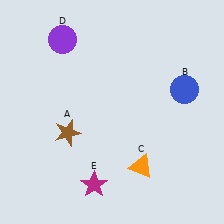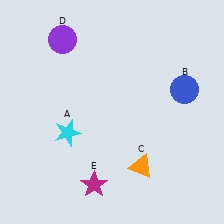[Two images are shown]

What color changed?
The star (A) changed from brown in Image 1 to cyan in Image 2.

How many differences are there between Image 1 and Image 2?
There is 1 difference between the two images.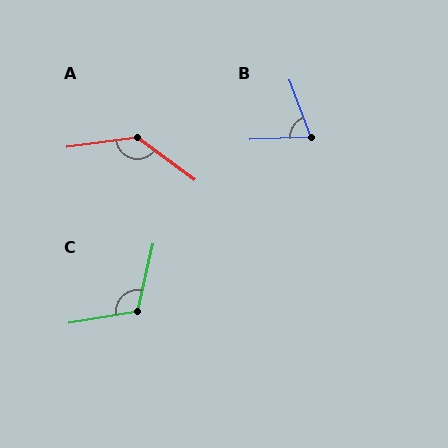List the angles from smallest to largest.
B (72°), C (113°), A (136°).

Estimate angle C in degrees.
Approximately 113 degrees.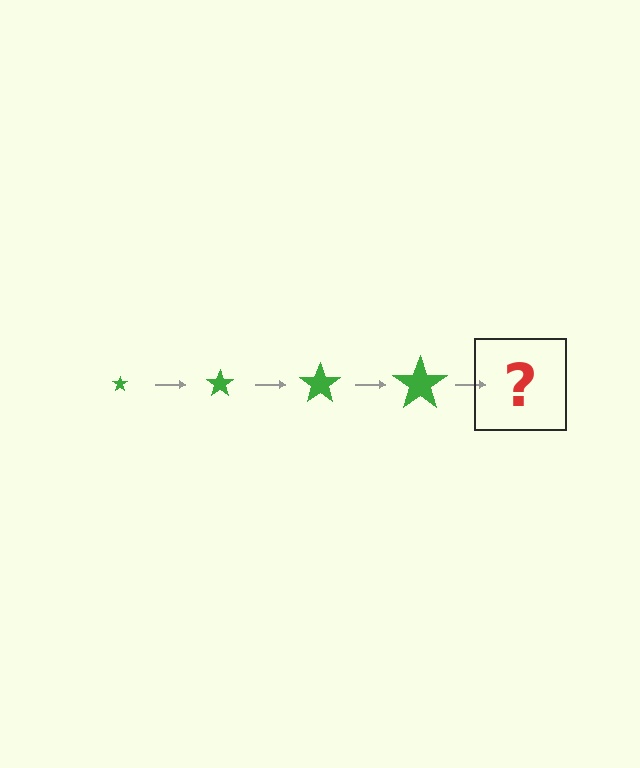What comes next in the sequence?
The next element should be a green star, larger than the previous one.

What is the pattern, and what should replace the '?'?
The pattern is that the star gets progressively larger each step. The '?' should be a green star, larger than the previous one.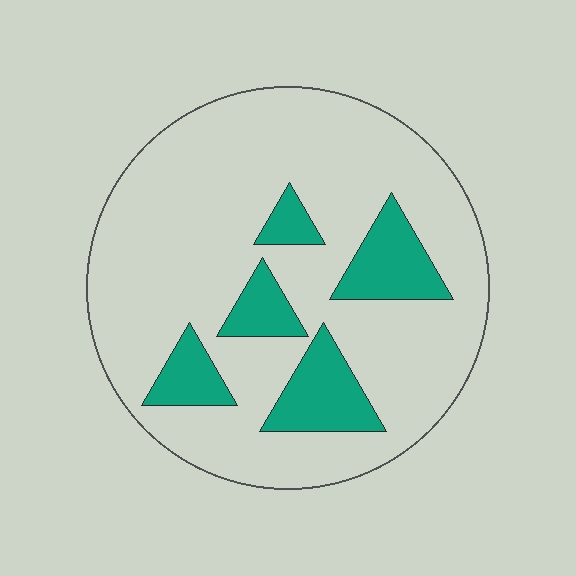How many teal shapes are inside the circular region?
5.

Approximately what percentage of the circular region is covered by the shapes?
Approximately 20%.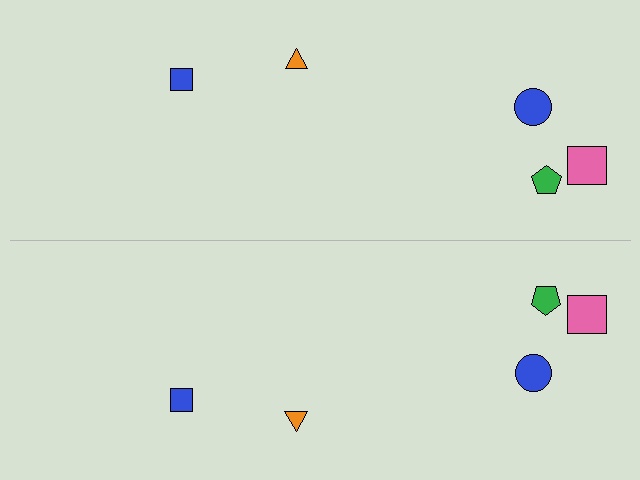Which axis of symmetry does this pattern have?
The pattern has a horizontal axis of symmetry running through the center of the image.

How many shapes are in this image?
There are 10 shapes in this image.